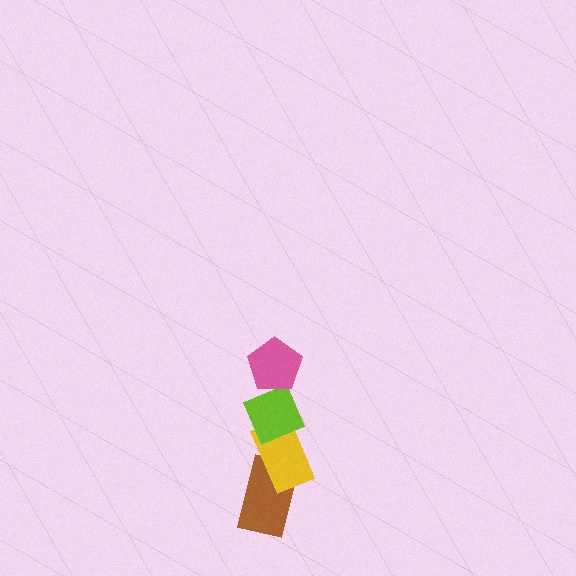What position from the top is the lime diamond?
The lime diamond is 2nd from the top.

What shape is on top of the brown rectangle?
The yellow rectangle is on top of the brown rectangle.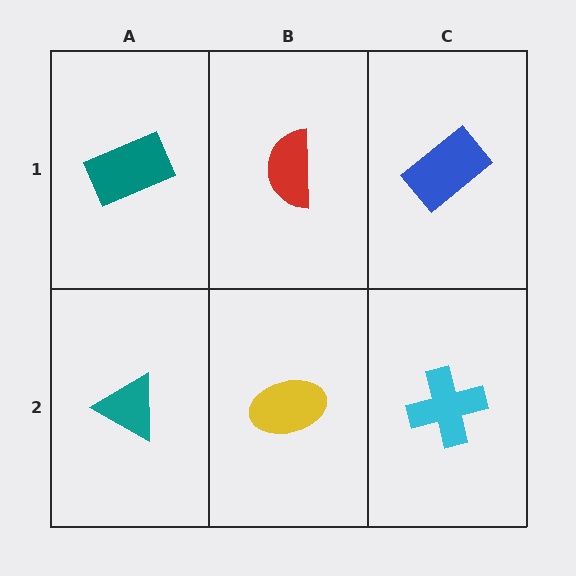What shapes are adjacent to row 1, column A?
A teal triangle (row 2, column A), a red semicircle (row 1, column B).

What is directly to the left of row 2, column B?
A teal triangle.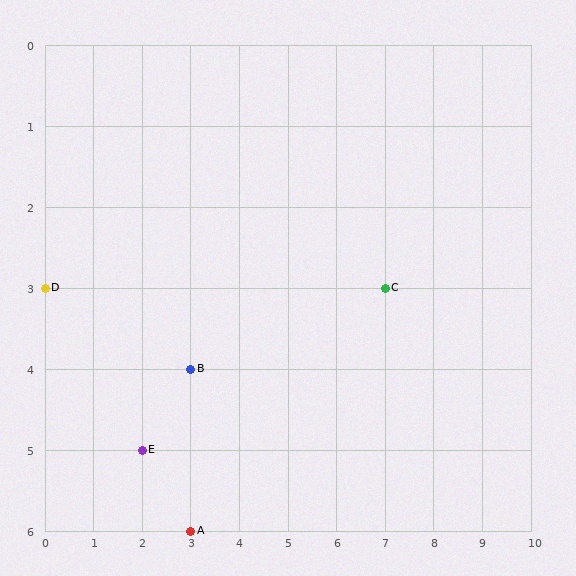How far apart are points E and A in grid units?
Points E and A are 1 column and 1 row apart (about 1.4 grid units diagonally).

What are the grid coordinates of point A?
Point A is at grid coordinates (3, 6).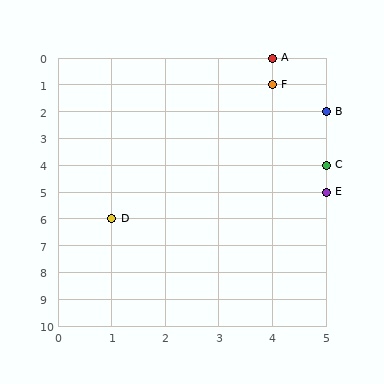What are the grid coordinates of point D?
Point D is at grid coordinates (1, 6).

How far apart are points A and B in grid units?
Points A and B are 1 column and 2 rows apart (about 2.2 grid units diagonally).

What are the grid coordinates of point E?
Point E is at grid coordinates (5, 5).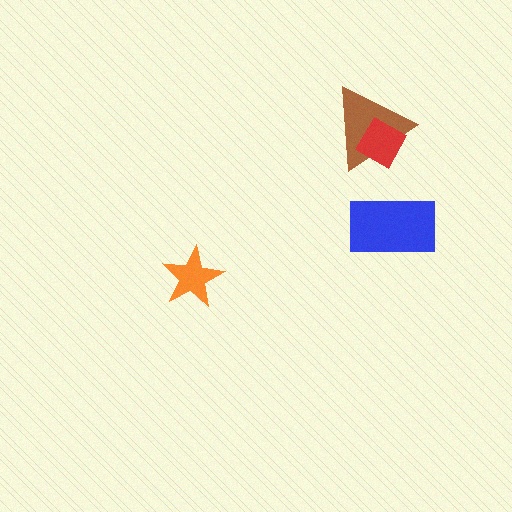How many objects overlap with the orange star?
0 objects overlap with the orange star.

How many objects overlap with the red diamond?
1 object overlaps with the red diamond.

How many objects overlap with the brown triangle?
1 object overlaps with the brown triangle.